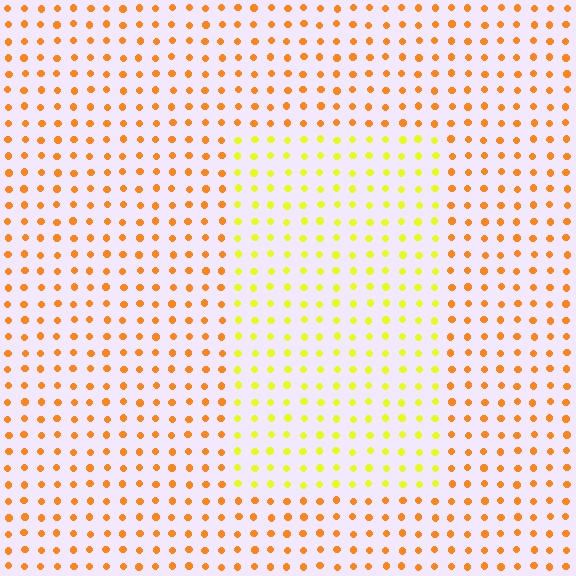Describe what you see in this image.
The image is filled with small orange elements in a uniform arrangement. A rectangle-shaped region is visible where the elements are tinted to a slightly different hue, forming a subtle color boundary.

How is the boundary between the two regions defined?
The boundary is defined purely by a slight shift in hue (about 37 degrees). Spacing, size, and orientation are identical on both sides.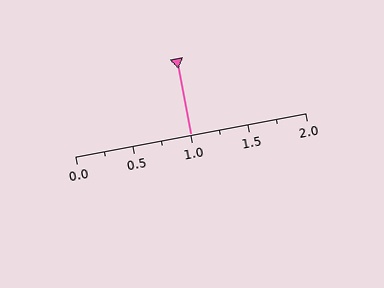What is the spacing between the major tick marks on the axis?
The major ticks are spaced 0.5 apart.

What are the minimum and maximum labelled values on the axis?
The axis runs from 0.0 to 2.0.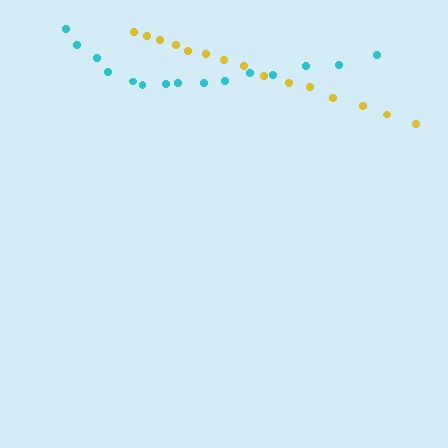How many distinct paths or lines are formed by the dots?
There are 2 distinct paths.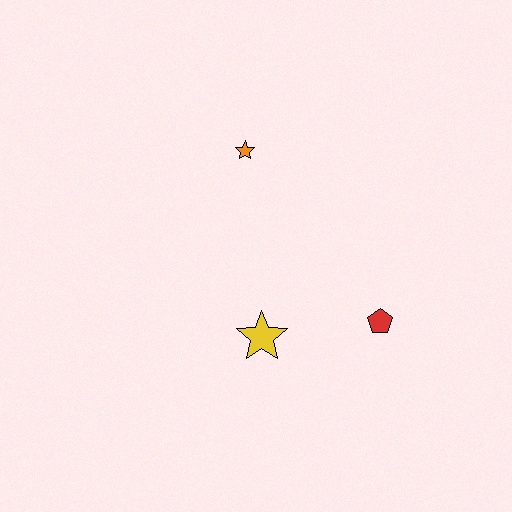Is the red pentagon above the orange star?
No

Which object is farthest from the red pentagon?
The orange star is farthest from the red pentagon.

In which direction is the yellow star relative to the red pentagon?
The yellow star is to the left of the red pentagon.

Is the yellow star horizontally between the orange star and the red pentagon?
Yes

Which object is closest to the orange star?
The yellow star is closest to the orange star.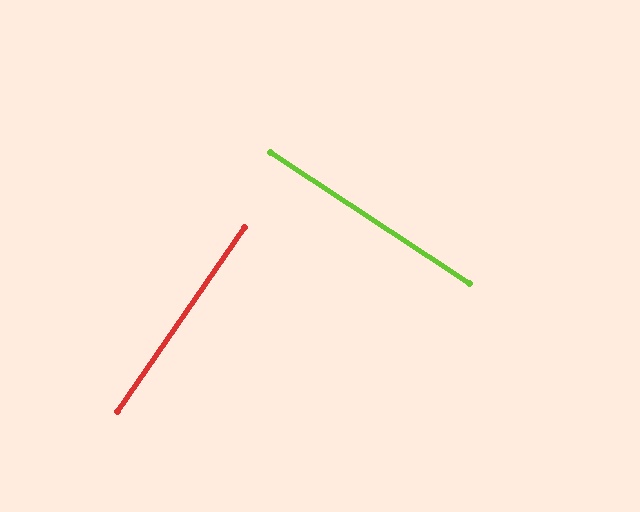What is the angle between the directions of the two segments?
Approximately 88 degrees.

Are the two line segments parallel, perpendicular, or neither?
Perpendicular — they meet at approximately 88°.